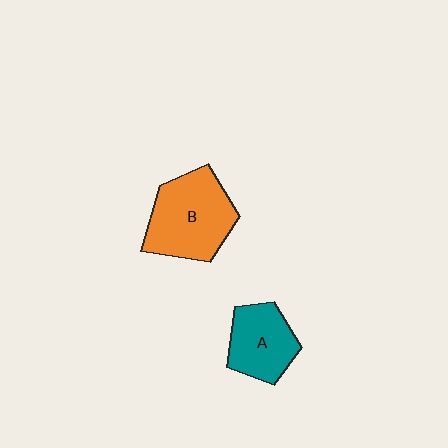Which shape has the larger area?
Shape B (orange).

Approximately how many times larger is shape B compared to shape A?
Approximately 1.5 times.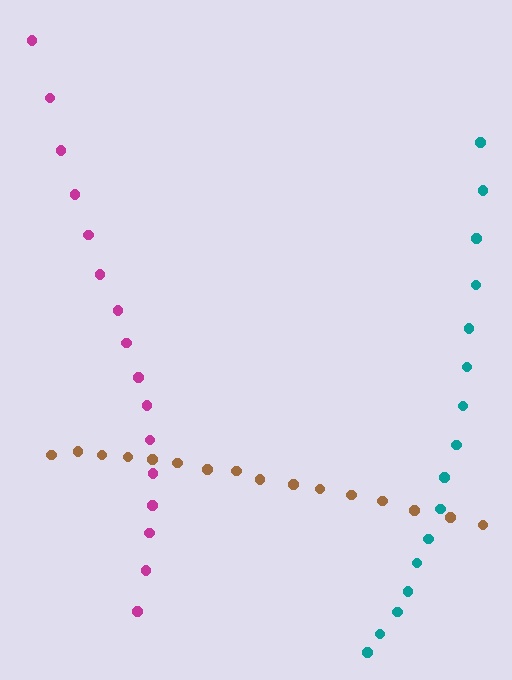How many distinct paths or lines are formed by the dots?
There are 3 distinct paths.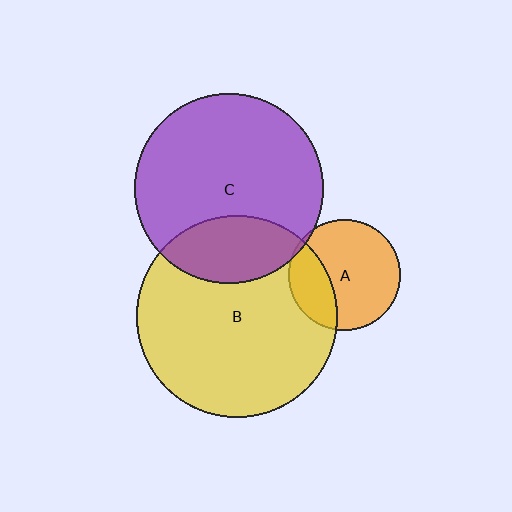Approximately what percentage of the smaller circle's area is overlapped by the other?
Approximately 25%.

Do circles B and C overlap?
Yes.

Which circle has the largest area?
Circle B (yellow).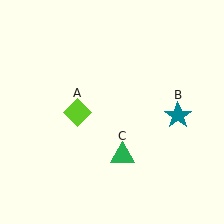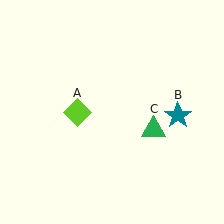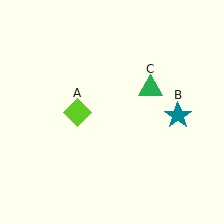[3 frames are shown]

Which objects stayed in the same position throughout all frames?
Lime diamond (object A) and teal star (object B) remained stationary.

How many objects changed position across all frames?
1 object changed position: green triangle (object C).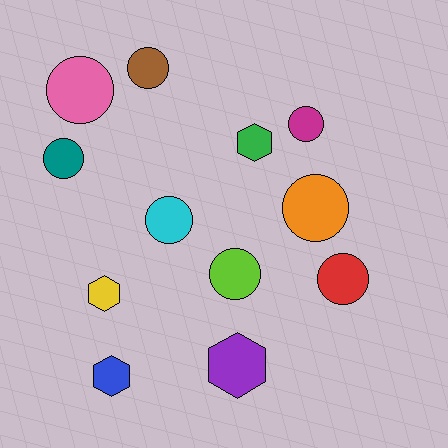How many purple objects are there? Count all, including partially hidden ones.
There is 1 purple object.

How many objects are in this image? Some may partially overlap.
There are 12 objects.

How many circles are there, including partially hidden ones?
There are 8 circles.